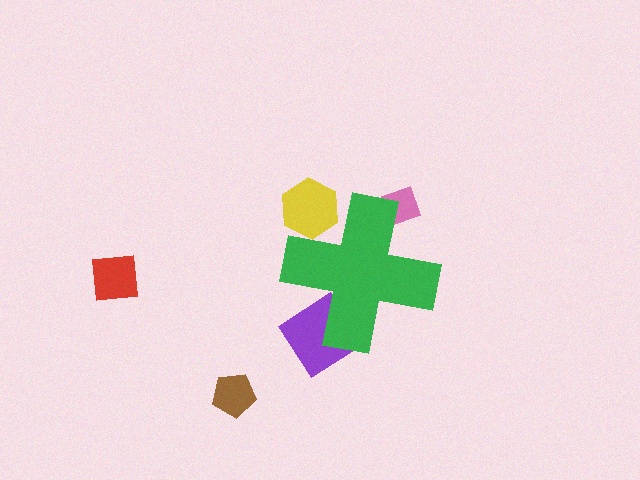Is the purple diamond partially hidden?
Yes, the purple diamond is partially hidden behind the green cross.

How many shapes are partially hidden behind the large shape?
3 shapes are partially hidden.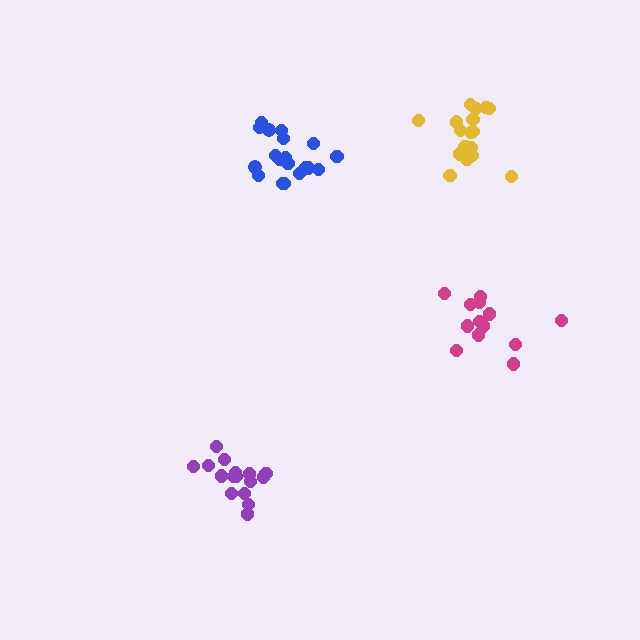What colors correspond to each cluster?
The clusters are colored: yellow, purple, blue, magenta.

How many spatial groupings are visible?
There are 4 spatial groupings.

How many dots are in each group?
Group 1: 18 dots, Group 2: 16 dots, Group 3: 19 dots, Group 4: 13 dots (66 total).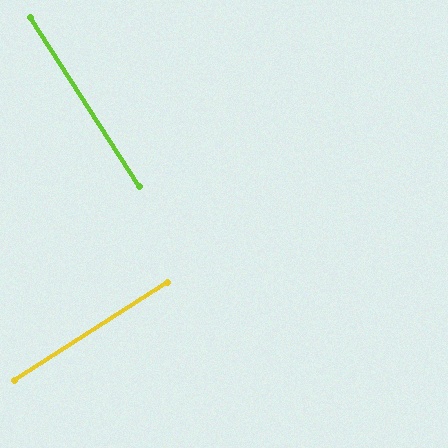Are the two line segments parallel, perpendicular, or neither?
Perpendicular — they meet at approximately 90°.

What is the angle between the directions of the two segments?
Approximately 90 degrees.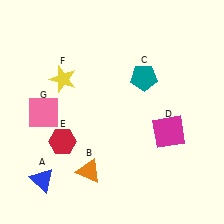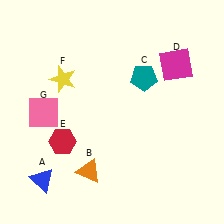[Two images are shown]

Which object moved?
The magenta square (D) moved up.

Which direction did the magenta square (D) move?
The magenta square (D) moved up.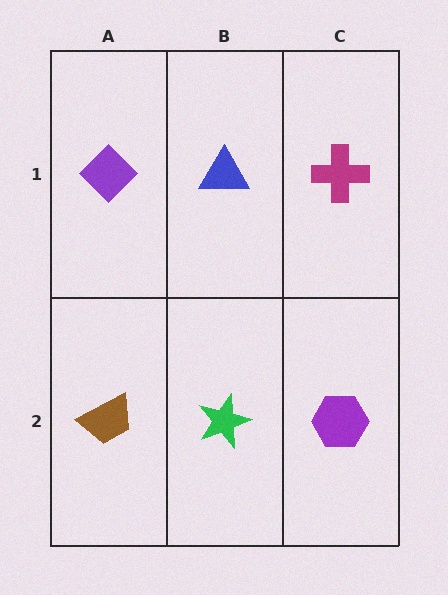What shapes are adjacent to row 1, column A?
A brown trapezoid (row 2, column A), a blue triangle (row 1, column B).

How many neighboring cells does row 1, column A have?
2.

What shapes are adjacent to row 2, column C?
A magenta cross (row 1, column C), a green star (row 2, column B).